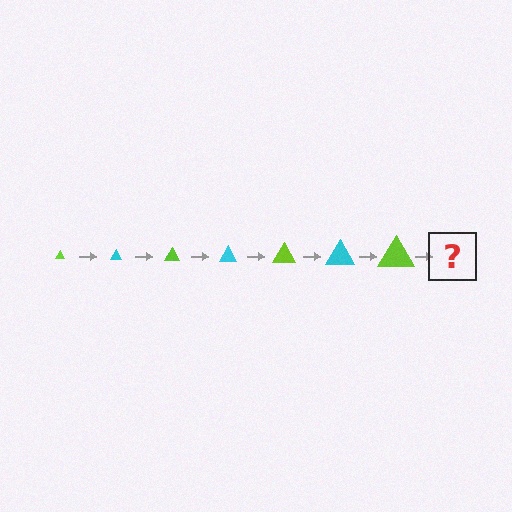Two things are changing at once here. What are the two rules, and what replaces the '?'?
The two rules are that the triangle grows larger each step and the color cycles through lime and cyan. The '?' should be a cyan triangle, larger than the previous one.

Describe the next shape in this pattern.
It should be a cyan triangle, larger than the previous one.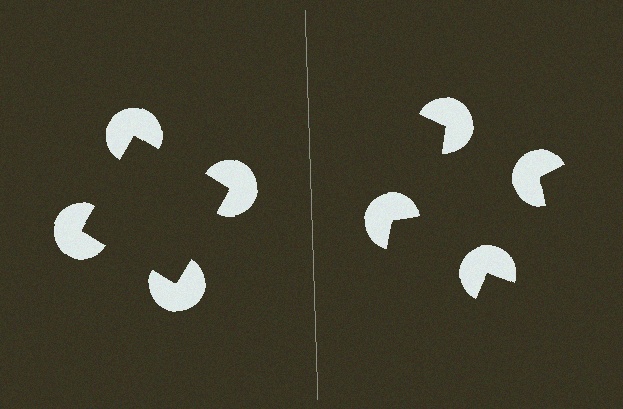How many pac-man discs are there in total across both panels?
8 — 4 on each side.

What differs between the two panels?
The pac-man discs are positioned identically on both sides; only the wedge orientations differ. On the left they align to a square; on the right they are misaligned.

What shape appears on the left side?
An illusory square.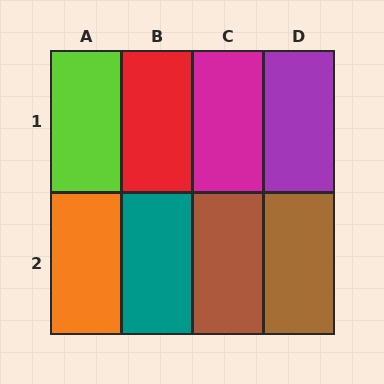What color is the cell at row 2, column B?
Teal.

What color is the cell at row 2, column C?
Brown.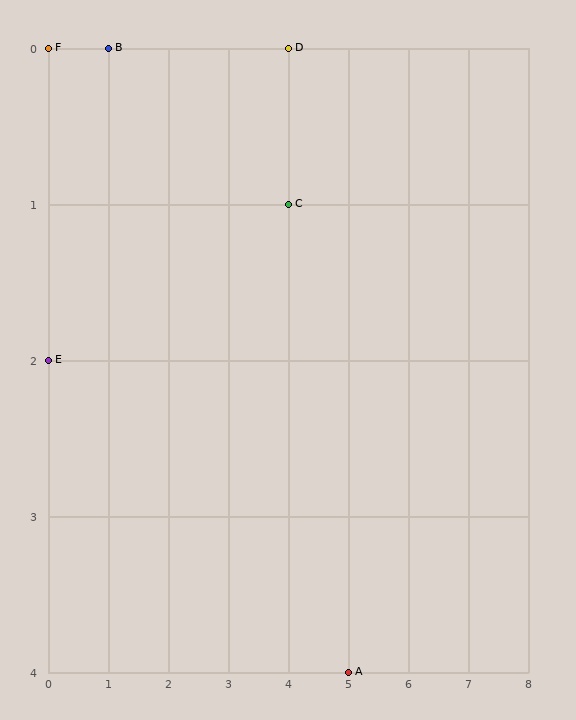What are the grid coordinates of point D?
Point D is at grid coordinates (4, 0).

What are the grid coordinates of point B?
Point B is at grid coordinates (1, 0).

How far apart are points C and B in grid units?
Points C and B are 3 columns and 1 row apart (about 3.2 grid units diagonally).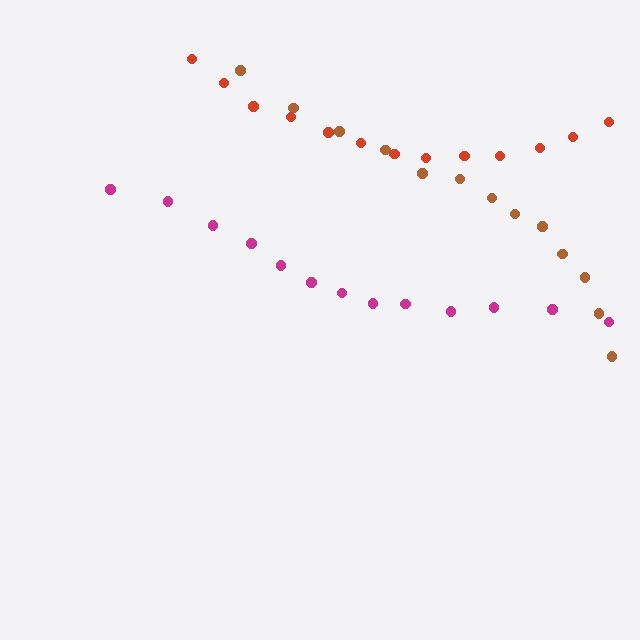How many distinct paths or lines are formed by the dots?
There are 3 distinct paths.